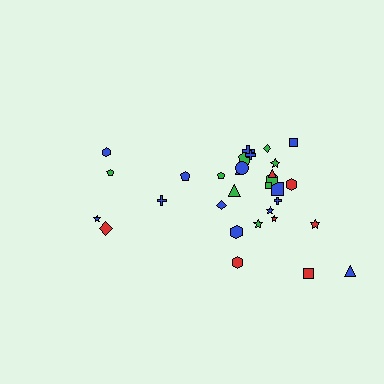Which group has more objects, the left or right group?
The right group.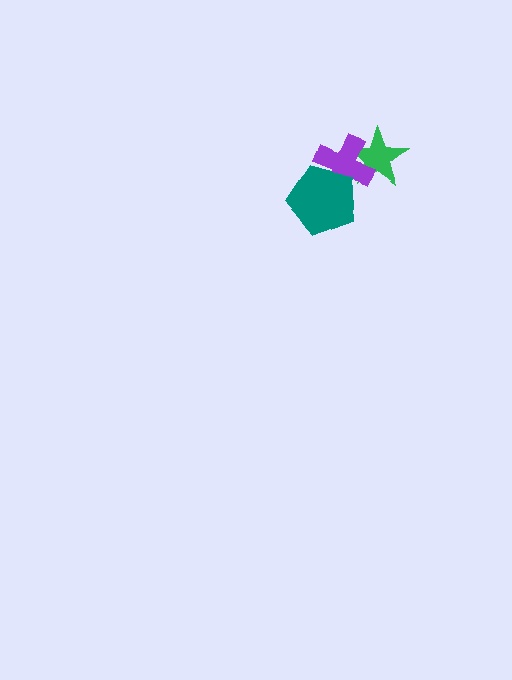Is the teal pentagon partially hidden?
No, no other shape covers it.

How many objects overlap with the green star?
1 object overlaps with the green star.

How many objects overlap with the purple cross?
2 objects overlap with the purple cross.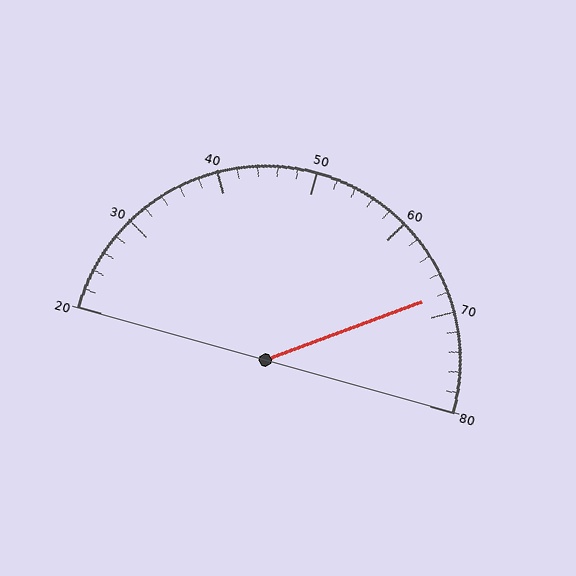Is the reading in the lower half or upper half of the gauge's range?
The reading is in the upper half of the range (20 to 80).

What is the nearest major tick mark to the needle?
The nearest major tick mark is 70.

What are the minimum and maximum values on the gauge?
The gauge ranges from 20 to 80.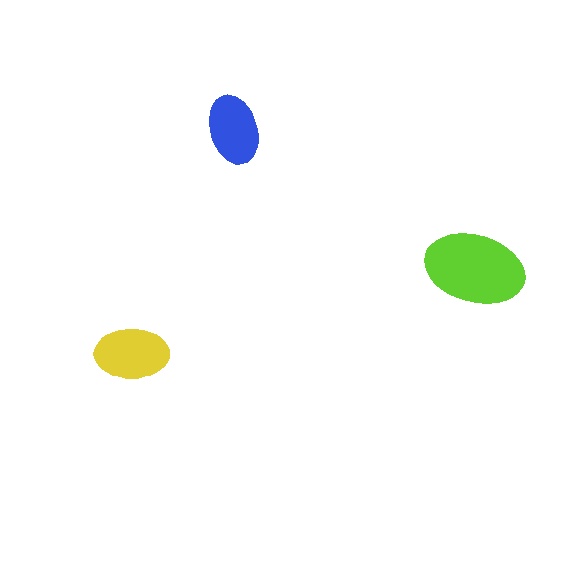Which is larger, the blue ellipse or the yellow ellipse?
The yellow one.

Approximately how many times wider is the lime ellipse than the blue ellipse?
About 1.5 times wider.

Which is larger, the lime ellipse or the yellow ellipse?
The lime one.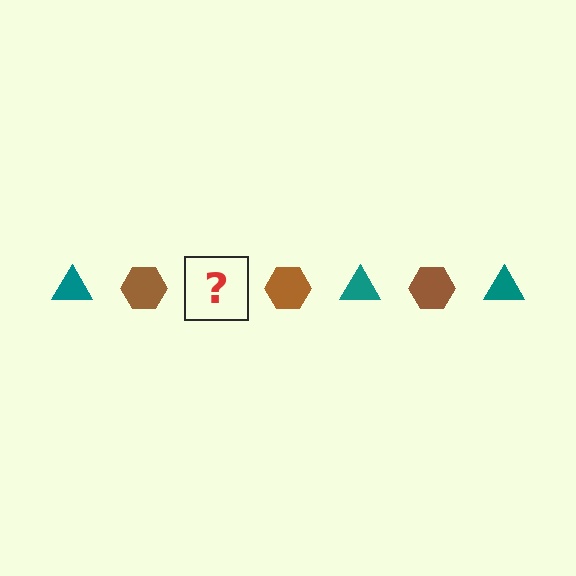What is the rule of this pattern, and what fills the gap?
The rule is that the pattern alternates between teal triangle and brown hexagon. The gap should be filled with a teal triangle.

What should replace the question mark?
The question mark should be replaced with a teal triangle.